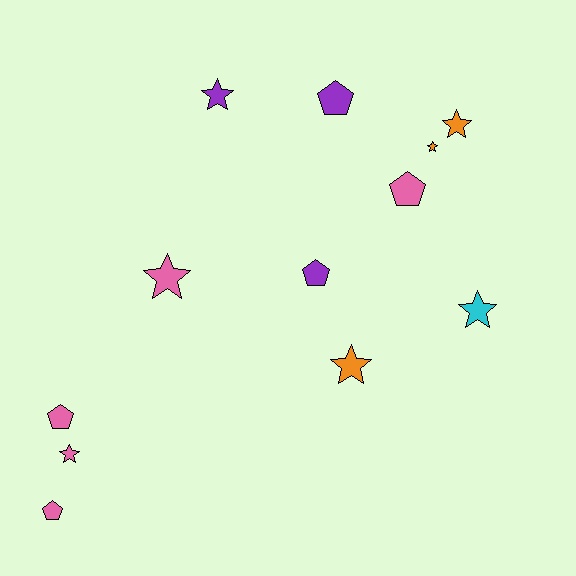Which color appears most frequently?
Pink, with 5 objects.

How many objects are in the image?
There are 12 objects.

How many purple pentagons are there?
There are 2 purple pentagons.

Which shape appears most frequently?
Star, with 7 objects.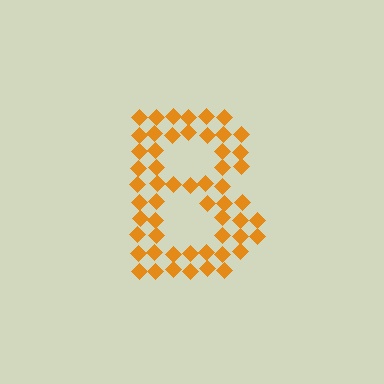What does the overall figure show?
The overall figure shows the letter B.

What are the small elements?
The small elements are diamonds.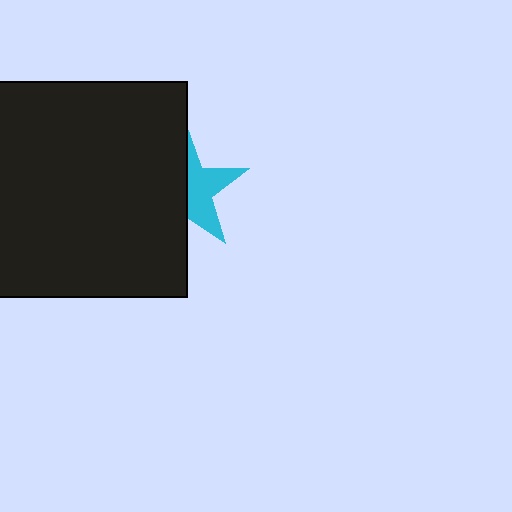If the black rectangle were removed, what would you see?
You would see the complete cyan star.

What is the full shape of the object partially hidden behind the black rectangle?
The partially hidden object is a cyan star.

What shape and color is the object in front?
The object in front is a black rectangle.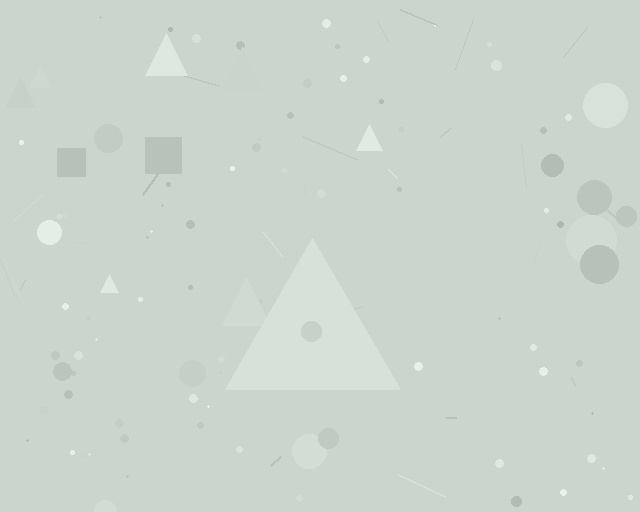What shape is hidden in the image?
A triangle is hidden in the image.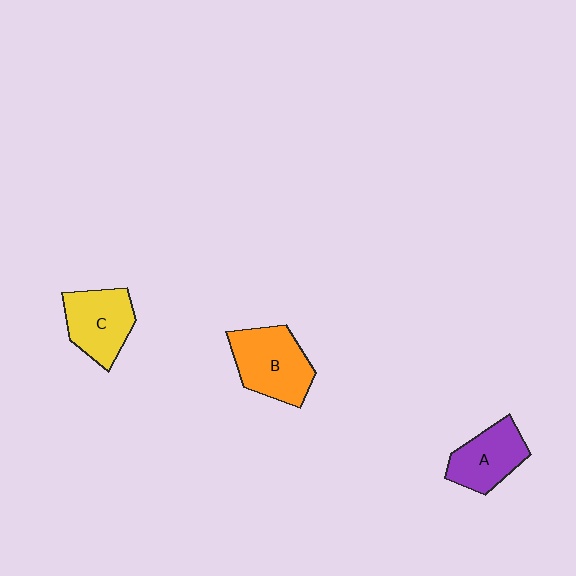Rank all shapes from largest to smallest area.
From largest to smallest: B (orange), C (yellow), A (purple).